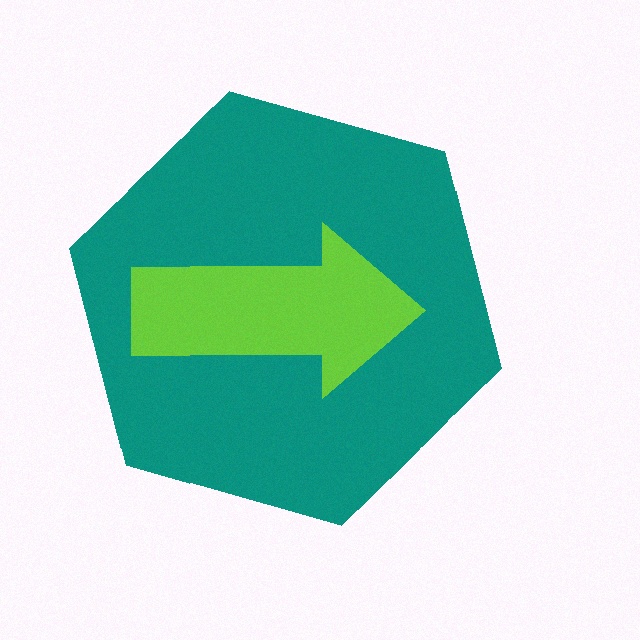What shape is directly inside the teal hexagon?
The lime arrow.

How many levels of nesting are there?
2.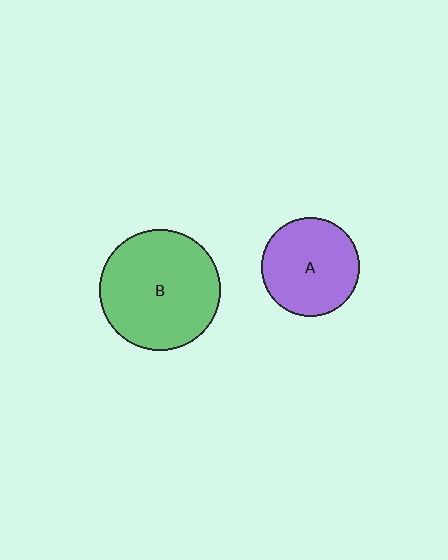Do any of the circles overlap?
No, none of the circles overlap.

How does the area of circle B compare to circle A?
Approximately 1.5 times.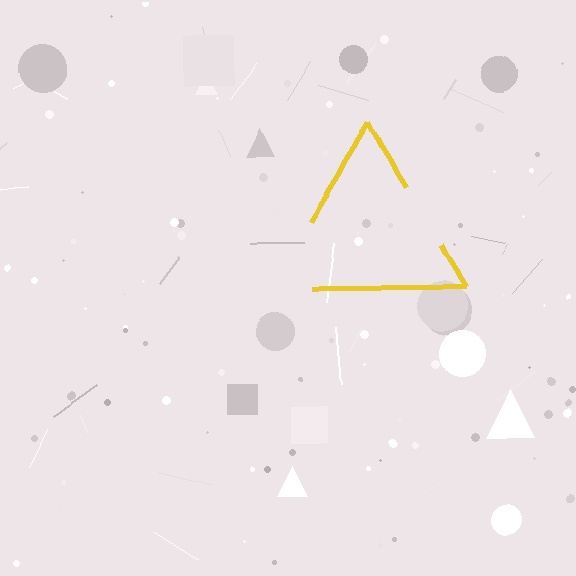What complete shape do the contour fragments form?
The contour fragments form a triangle.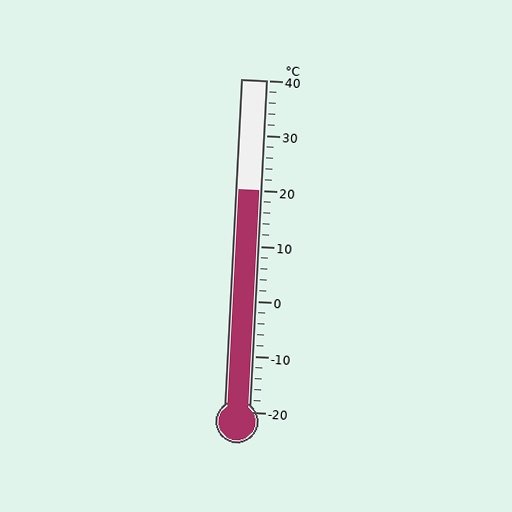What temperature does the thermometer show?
The thermometer shows approximately 20°C.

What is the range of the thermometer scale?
The thermometer scale ranges from -20°C to 40°C.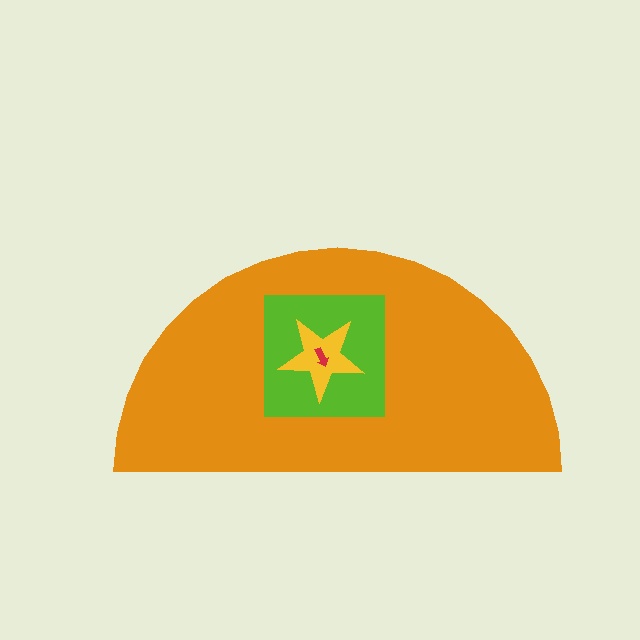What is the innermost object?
The red arrow.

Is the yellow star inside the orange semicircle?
Yes.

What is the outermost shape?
The orange semicircle.